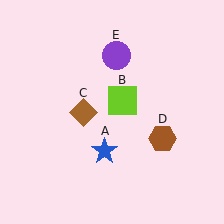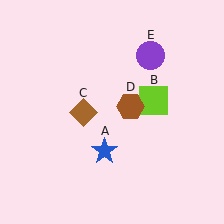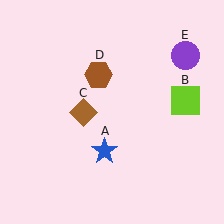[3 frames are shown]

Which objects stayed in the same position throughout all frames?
Blue star (object A) and brown diamond (object C) remained stationary.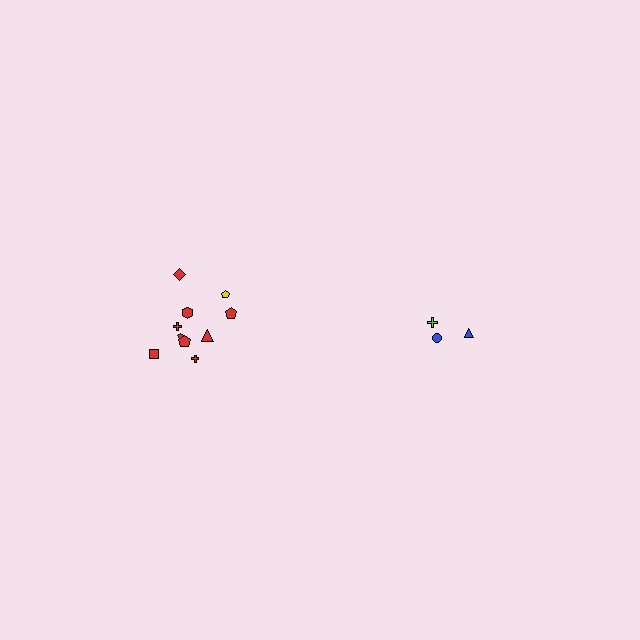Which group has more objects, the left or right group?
The left group.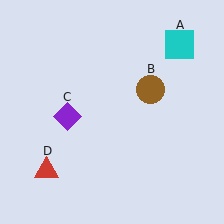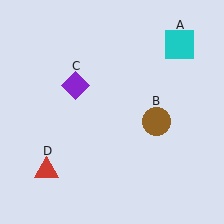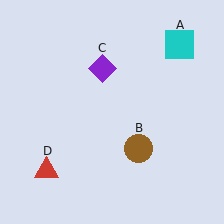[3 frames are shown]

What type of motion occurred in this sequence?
The brown circle (object B), purple diamond (object C) rotated clockwise around the center of the scene.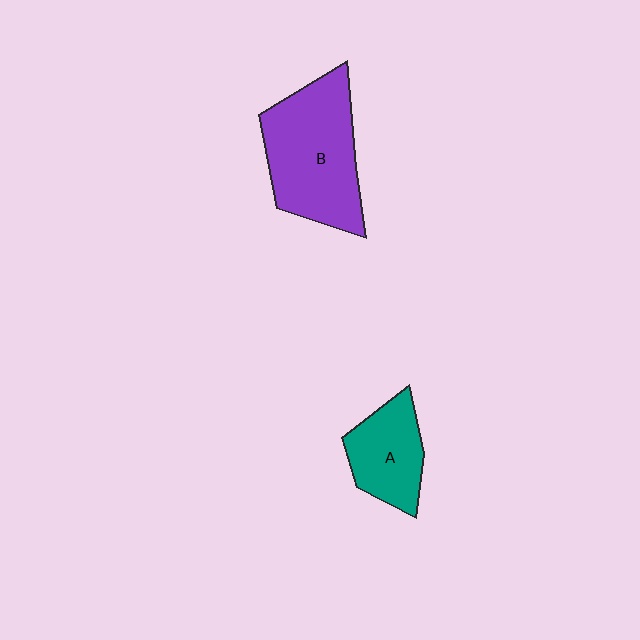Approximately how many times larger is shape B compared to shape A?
Approximately 1.8 times.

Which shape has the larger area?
Shape B (purple).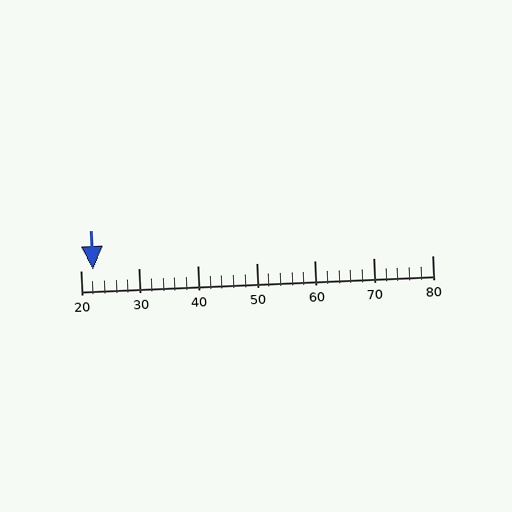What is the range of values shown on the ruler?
The ruler shows values from 20 to 80.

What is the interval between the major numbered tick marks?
The major tick marks are spaced 10 units apart.